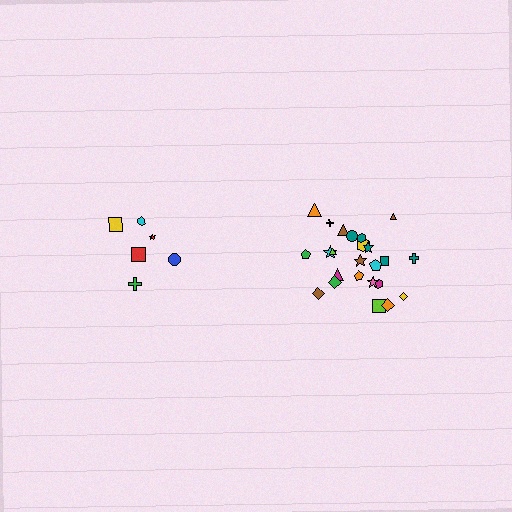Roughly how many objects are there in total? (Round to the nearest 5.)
Roughly 30 objects in total.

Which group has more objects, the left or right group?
The right group.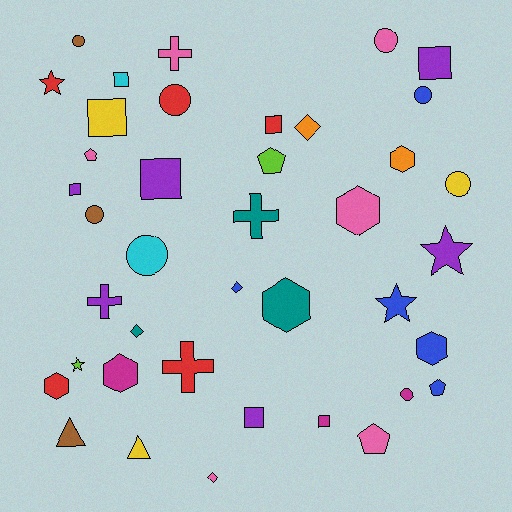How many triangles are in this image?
There are 2 triangles.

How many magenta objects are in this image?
There are 3 magenta objects.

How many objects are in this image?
There are 40 objects.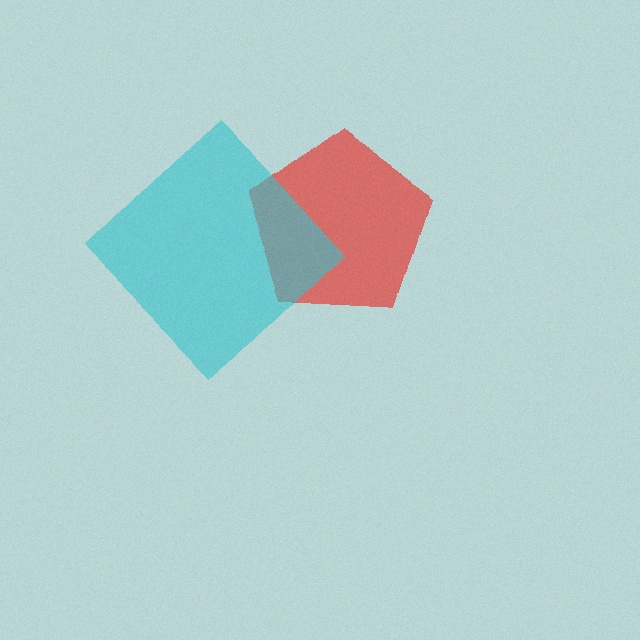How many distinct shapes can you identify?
There are 2 distinct shapes: a red pentagon, a cyan diamond.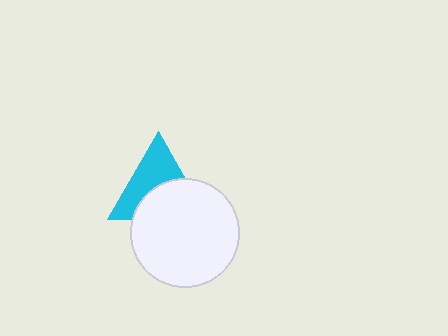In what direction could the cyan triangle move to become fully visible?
The cyan triangle could move up. That would shift it out from behind the white circle entirely.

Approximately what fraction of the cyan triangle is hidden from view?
Roughly 47% of the cyan triangle is hidden behind the white circle.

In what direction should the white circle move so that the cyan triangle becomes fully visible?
The white circle should move down. That is the shortest direction to clear the overlap and leave the cyan triangle fully visible.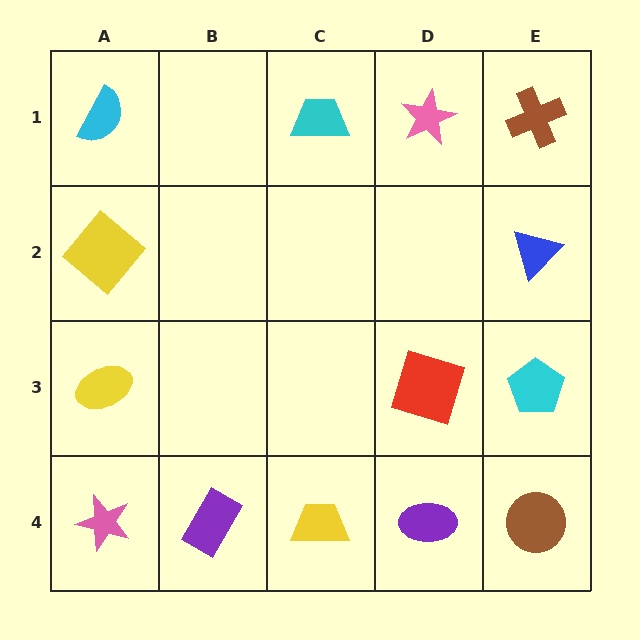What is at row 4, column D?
A purple ellipse.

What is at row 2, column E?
A blue triangle.